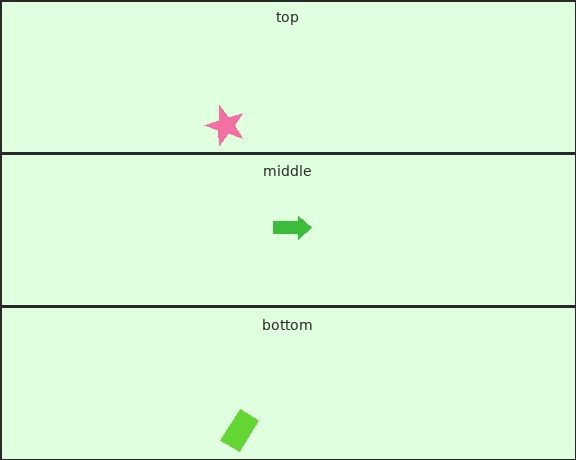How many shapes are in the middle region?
1.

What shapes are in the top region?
The pink star.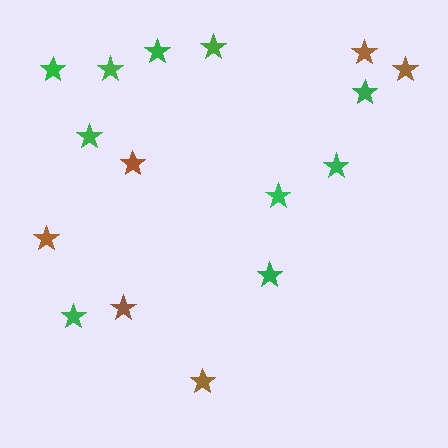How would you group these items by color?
There are 2 groups: one group of brown stars (6) and one group of green stars (10).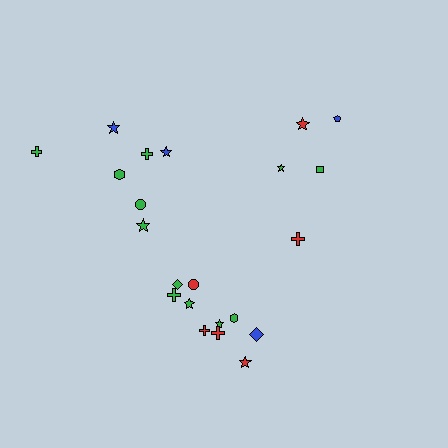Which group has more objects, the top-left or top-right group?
The top-left group.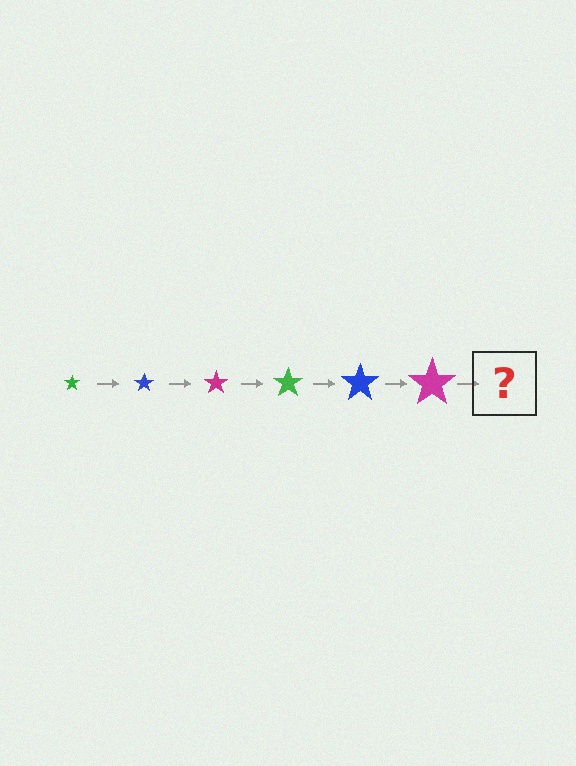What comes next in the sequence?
The next element should be a green star, larger than the previous one.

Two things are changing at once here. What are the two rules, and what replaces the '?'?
The two rules are that the star grows larger each step and the color cycles through green, blue, and magenta. The '?' should be a green star, larger than the previous one.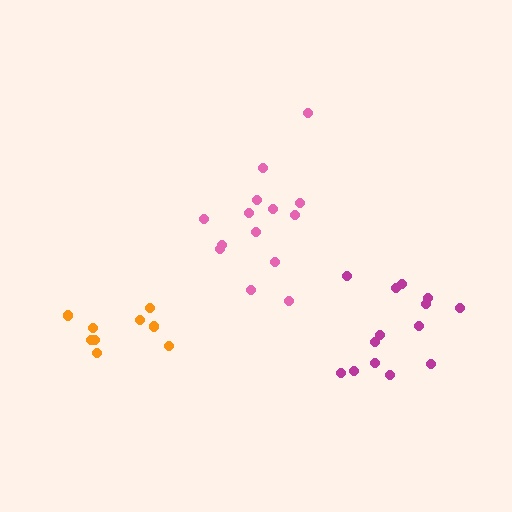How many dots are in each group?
Group 1: 10 dots, Group 2: 14 dots, Group 3: 14 dots (38 total).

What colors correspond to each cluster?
The clusters are colored: orange, magenta, pink.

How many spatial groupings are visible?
There are 3 spatial groupings.